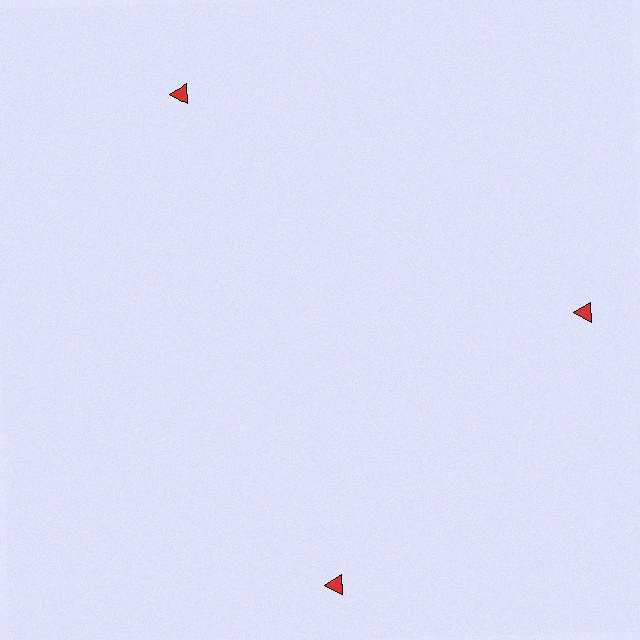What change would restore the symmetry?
The symmetry would be restored by rotating it back into even spacing with its neighbors so that all 3 triangles sit at equal angles and equal distance from the center.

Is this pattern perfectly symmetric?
No. The 3 red triangles are arranged in a ring, but one element near the 7 o'clock position is rotated out of alignment along the ring, breaking the 3-fold rotational symmetry.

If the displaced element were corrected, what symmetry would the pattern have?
It would have 3-fold rotational symmetry — the pattern would map onto itself every 120 degrees.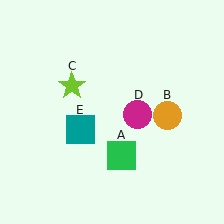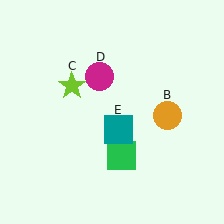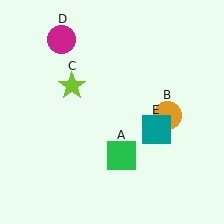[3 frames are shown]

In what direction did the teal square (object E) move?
The teal square (object E) moved right.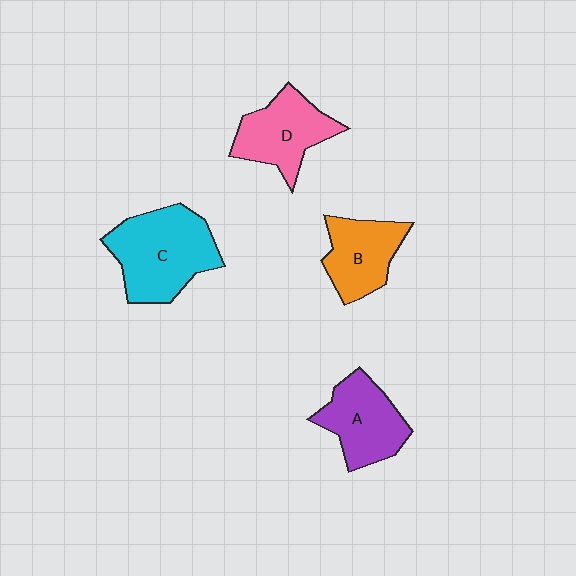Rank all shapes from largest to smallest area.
From largest to smallest: C (cyan), D (pink), A (purple), B (orange).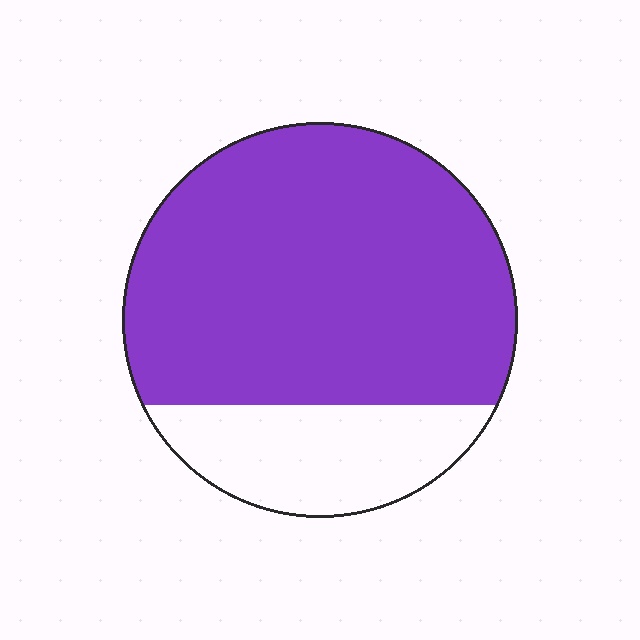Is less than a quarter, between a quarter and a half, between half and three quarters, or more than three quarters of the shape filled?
More than three quarters.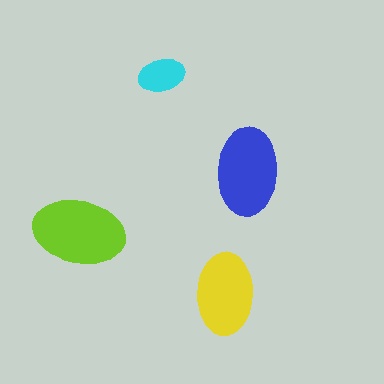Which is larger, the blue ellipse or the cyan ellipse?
The blue one.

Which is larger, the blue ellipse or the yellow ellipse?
The blue one.